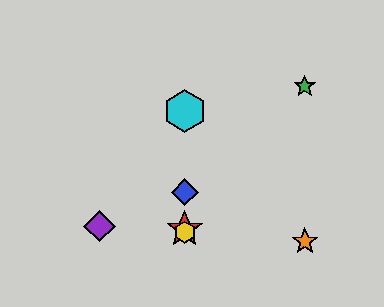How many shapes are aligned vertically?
4 shapes (the red star, the blue diamond, the yellow hexagon, the cyan hexagon) are aligned vertically.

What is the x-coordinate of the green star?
The green star is at x≈305.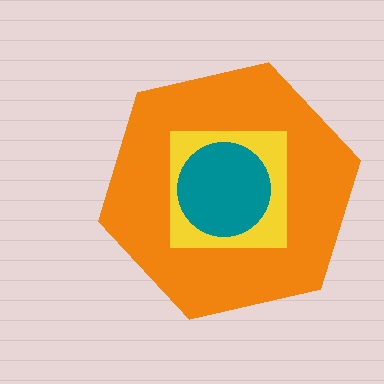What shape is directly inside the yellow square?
The teal circle.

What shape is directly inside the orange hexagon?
The yellow square.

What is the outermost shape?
The orange hexagon.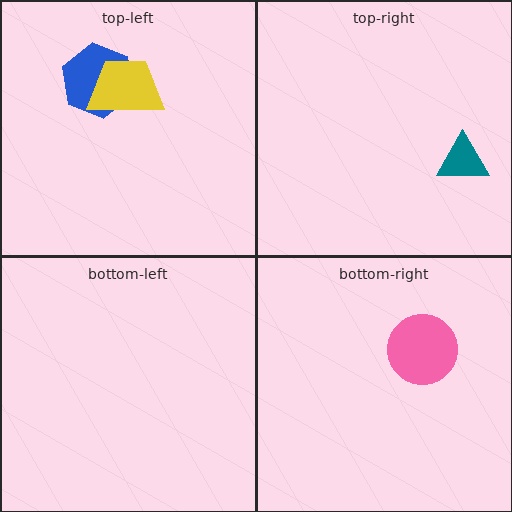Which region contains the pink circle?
The bottom-right region.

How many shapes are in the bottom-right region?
1.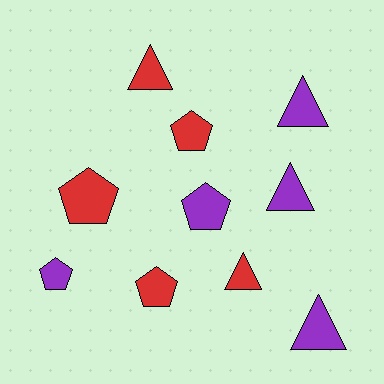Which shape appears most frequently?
Triangle, with 5 objects.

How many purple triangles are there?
There are 3 purple triangles.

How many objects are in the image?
There are 10 objects.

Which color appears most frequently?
Red, with 5 objects.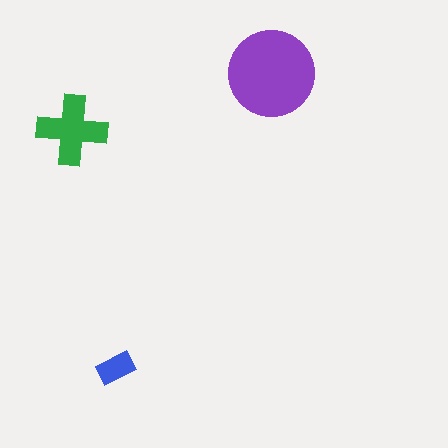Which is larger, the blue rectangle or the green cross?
The green cross.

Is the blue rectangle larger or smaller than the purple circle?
Smaller.